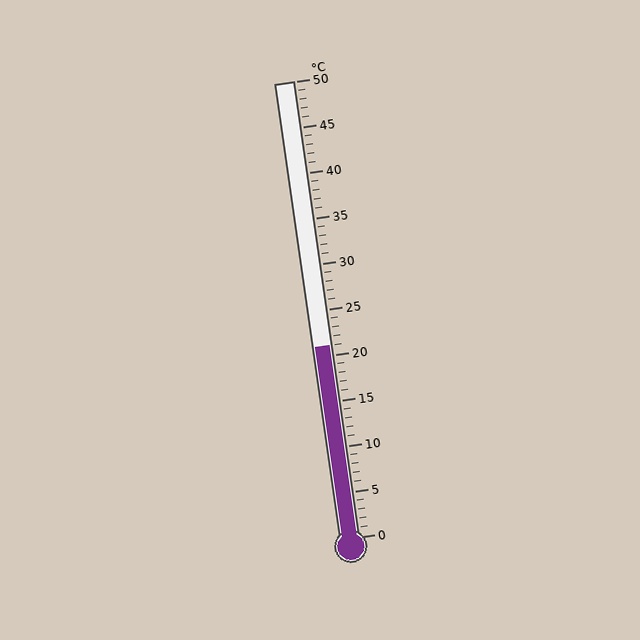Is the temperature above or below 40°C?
The temperature is below 40°C.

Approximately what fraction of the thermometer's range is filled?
The thermometer is filled to approximately 40% of its range.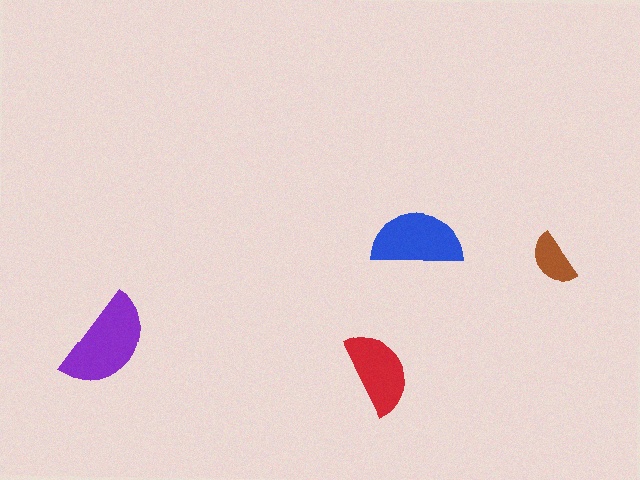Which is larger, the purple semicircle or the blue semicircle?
The purple one.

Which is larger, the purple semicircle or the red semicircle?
The purple one.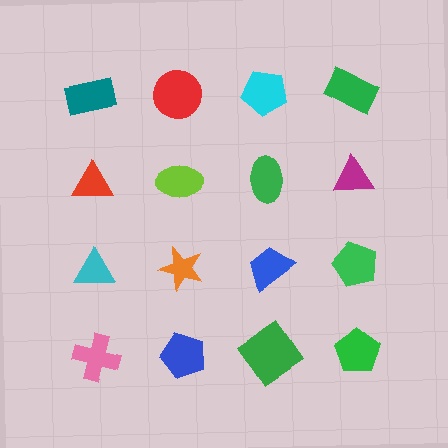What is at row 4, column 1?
A pink cross.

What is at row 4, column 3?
A green diamond.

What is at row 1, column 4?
A green rectangle.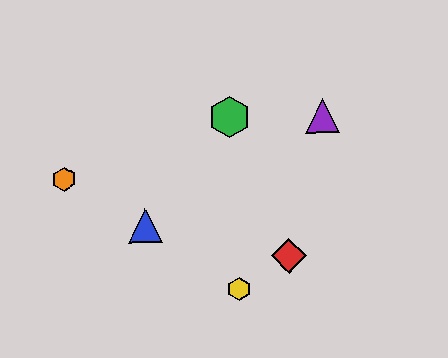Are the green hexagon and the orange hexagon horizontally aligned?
No, the green hexagon is at y≈117 and the orange hexagon is at y≈179.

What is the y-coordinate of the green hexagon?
The green hexagon is at y≈117.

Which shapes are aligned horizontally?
The green hexagon, the purple triangle are aligned horizontally.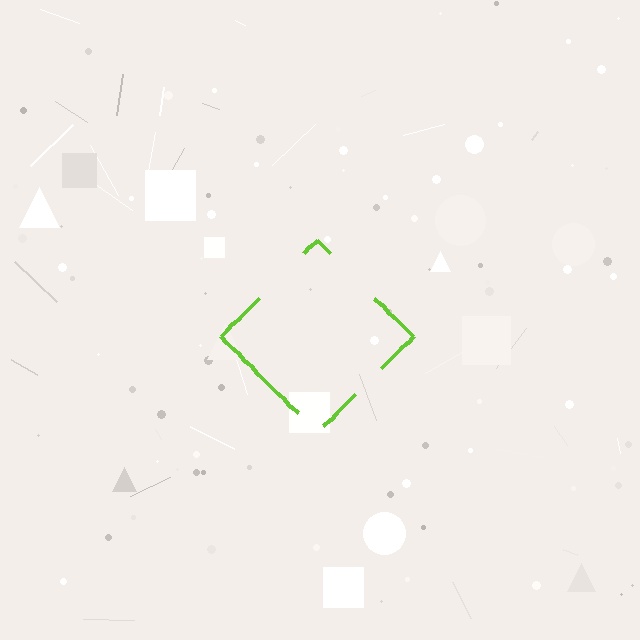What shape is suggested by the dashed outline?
The dashed outline suggests a diamond.